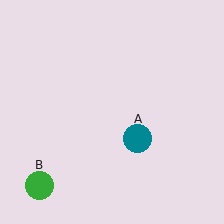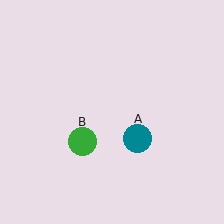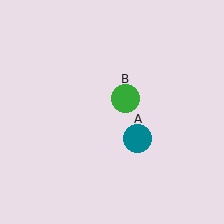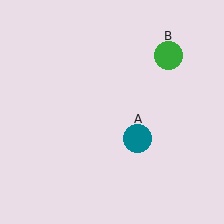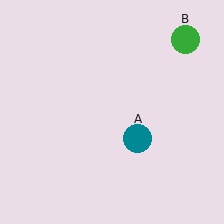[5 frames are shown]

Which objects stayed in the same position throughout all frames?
Teal circle (object A) remained stationary.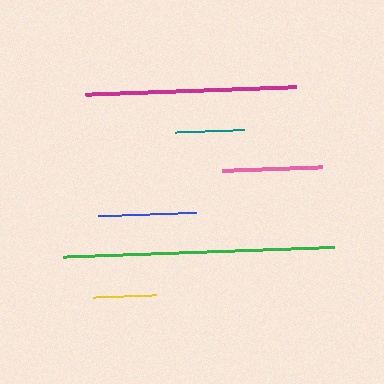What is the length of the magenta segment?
The magenta segment is approximately 211 pixels long.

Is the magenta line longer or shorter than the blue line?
The magenta line is longer than the blue line.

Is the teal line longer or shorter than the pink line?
The pink line is longer than the teal line.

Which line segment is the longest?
The green line is the longest at approximately 271 pixels.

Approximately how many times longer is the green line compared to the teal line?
The green line is approximately 3.9 times the length of the teal line.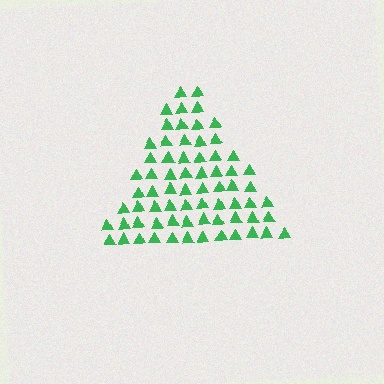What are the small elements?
The small elements are triangles.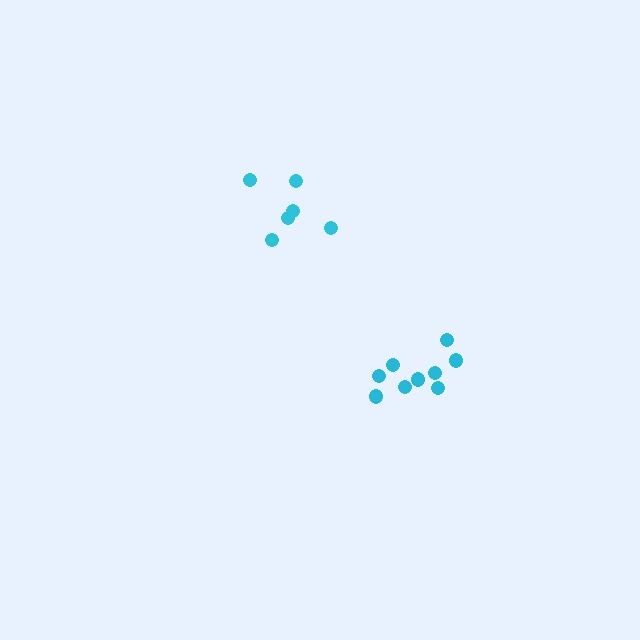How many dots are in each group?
Group 1: 6 dots, Group 2: 9 dots (15 total).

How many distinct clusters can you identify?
There are 2 distinct clusters.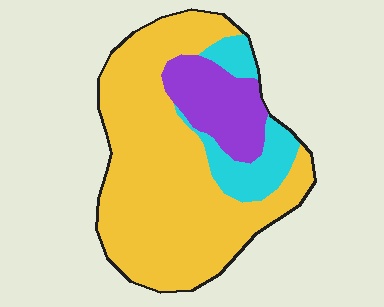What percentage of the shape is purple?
Purple covers 16% of the shape.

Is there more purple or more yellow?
Yellow.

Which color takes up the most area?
Yellow, at roughly 70%.